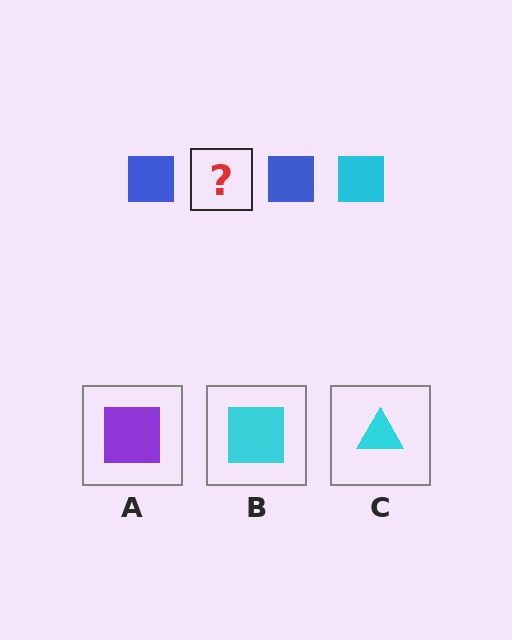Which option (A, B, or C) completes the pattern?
B.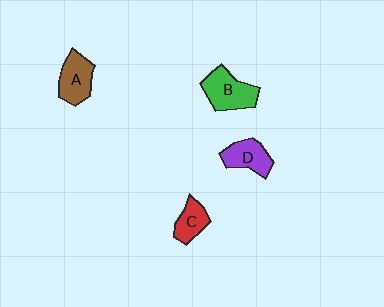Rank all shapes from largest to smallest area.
From largest to smallest: B (green), A (brown), D (purple), C (red).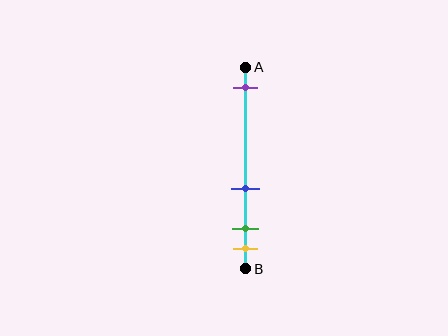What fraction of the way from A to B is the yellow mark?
The yellow mark is approximately 90% (0.9) of the way from A to B.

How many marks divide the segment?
There are 4 marks dividing the segment.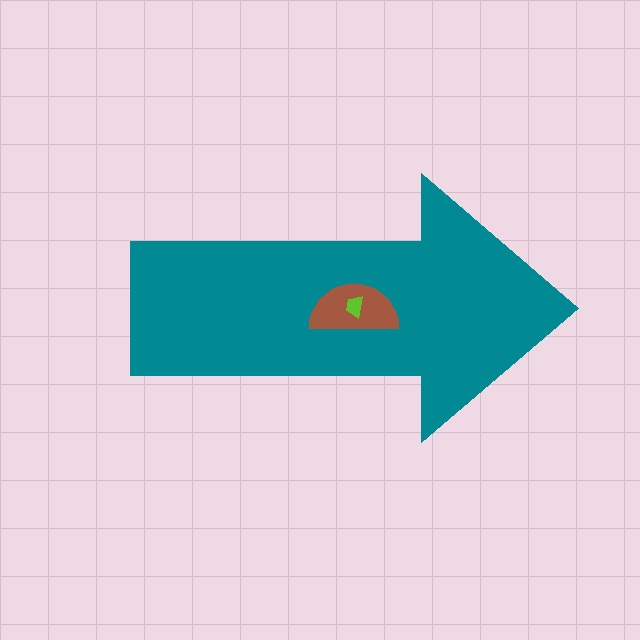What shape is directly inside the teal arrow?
The brown semicircle.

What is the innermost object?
The lime trapezoid.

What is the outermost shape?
The teal arrow.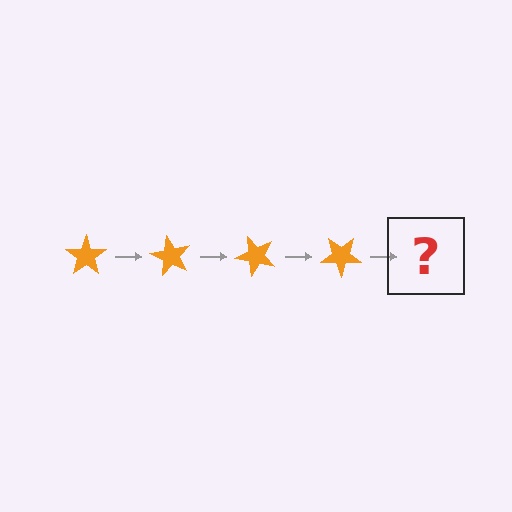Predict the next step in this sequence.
The next step is an orange star rotated 240 degrees.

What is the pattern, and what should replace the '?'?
The pattern is that the star rotates 60 degrees each step. The '?' should be an orange star rotated 240 degrees.